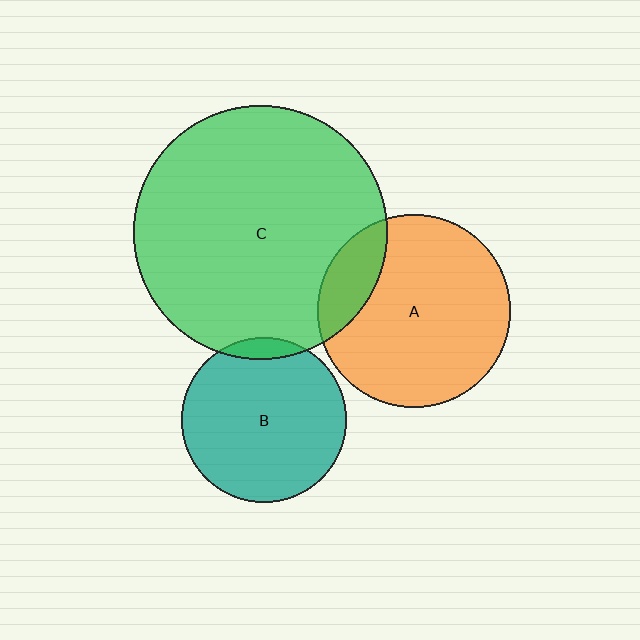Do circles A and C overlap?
Yes.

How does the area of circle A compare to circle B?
Approximately 1.4 times.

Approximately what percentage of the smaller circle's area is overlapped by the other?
Approximately 15%.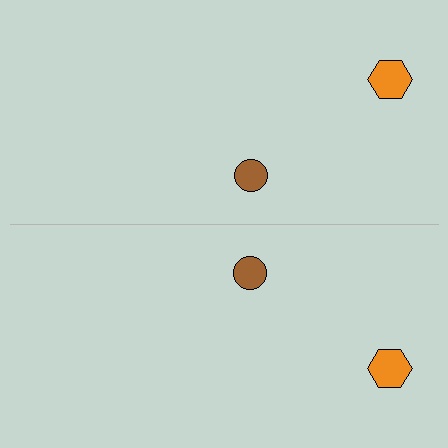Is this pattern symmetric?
Yes, this pattern has bilateral (reflection) symmetry.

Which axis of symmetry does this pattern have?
The pattern has a horizontal axis of symmetry running through the center of the image.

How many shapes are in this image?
There are 4 shapes in this image.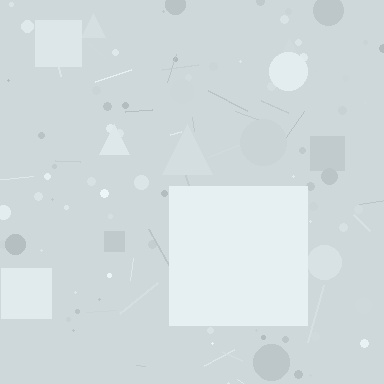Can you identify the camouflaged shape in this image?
The camouflaged shape is a square.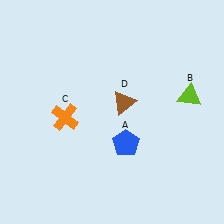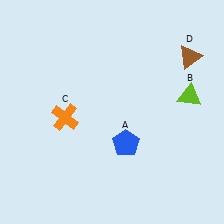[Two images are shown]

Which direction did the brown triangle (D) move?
The brown triangle (D) moved right.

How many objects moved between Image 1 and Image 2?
1 object moved between the two images.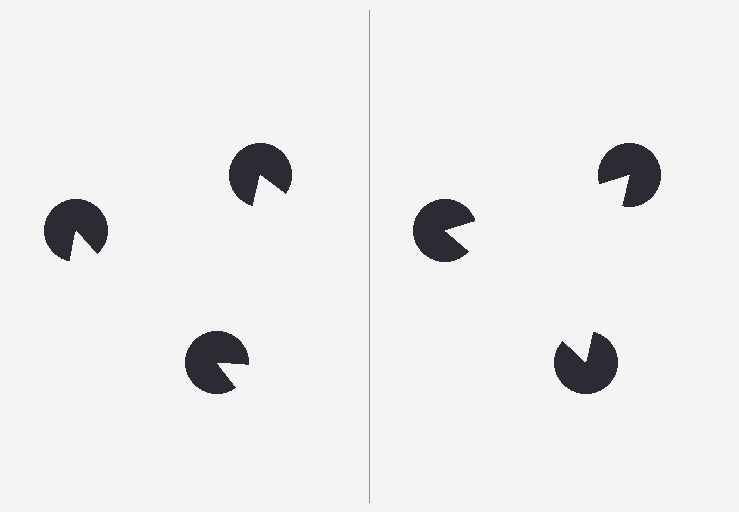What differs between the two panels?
The pac-man discs are positioned identically on both sides; only the wedge orientations differ. On the right they align to a triangle; on the left they are misaligned.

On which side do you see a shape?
An illusory triangle appears on the right side. On the left side the wedge cuts are rotated, so no coherent shape forms.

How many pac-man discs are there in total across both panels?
6 — 3 on each side.